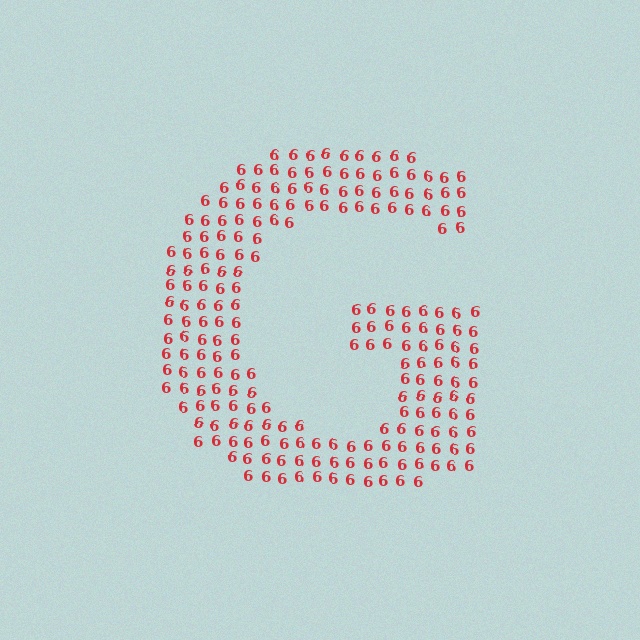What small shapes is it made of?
It is made of small digit 6's.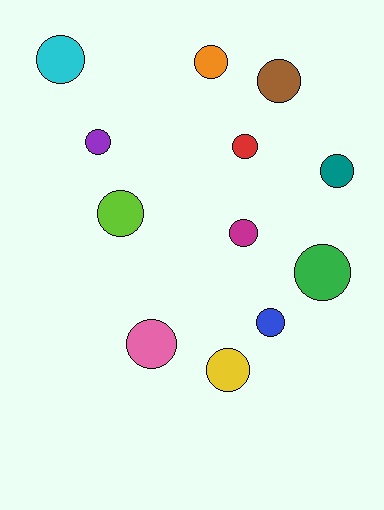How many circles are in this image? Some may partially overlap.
There are 12 circles.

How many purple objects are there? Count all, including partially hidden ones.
There is 1 purple object.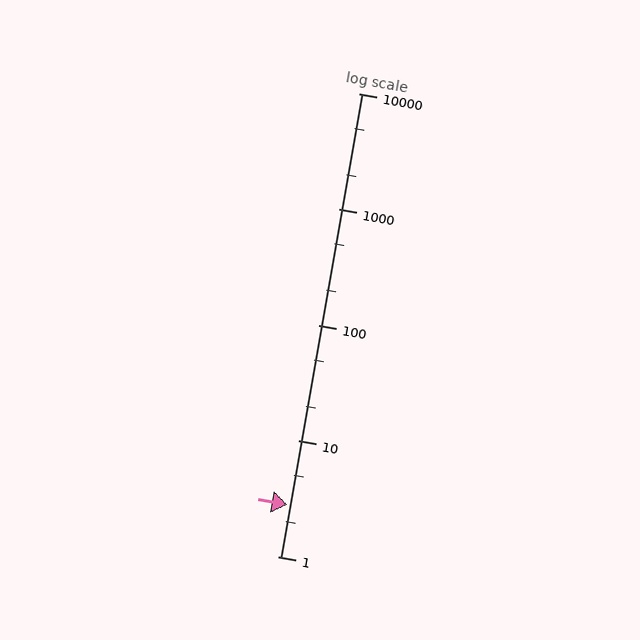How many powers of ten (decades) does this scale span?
The scale spans 4 decades, from 1 to 10000.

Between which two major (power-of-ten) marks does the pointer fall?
The pointer is between 1 and 10.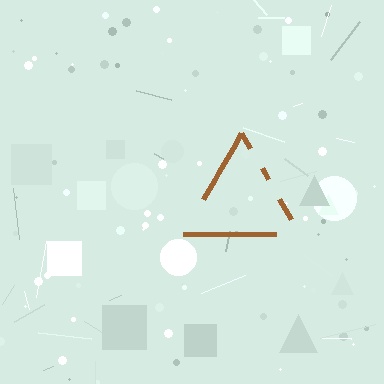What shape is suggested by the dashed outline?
The dashed outline suggests a triangle.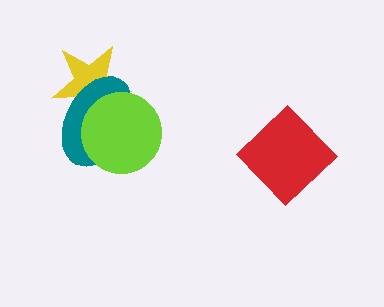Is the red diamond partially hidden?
No, no other shape covers it.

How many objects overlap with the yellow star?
2 objects overlap with the yellow star.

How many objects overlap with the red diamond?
0 objects overlap with the red diamond.